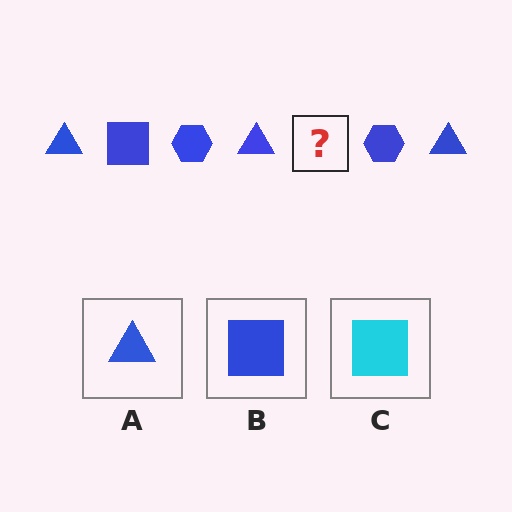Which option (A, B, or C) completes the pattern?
B.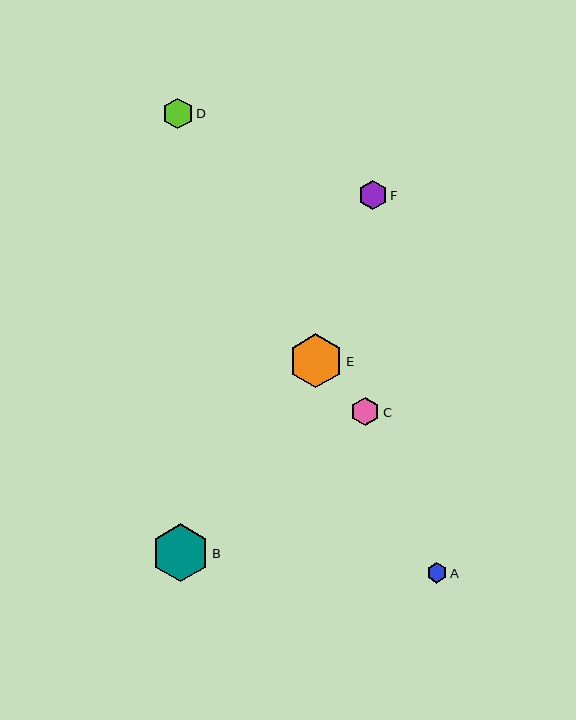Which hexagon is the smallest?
Hexagon A is the smallest with a size of approximately 21 pixels.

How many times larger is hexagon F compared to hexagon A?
Hexagon F is approximately 1.4 times the size of hexagon A.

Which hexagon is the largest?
Hexagon B is the largest with a size of approximately 58 pixels.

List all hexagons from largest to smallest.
From largest to smallest: B, E, D, F, C, A.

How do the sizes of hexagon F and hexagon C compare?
Hexagon F and hexagon C are approximately the same size.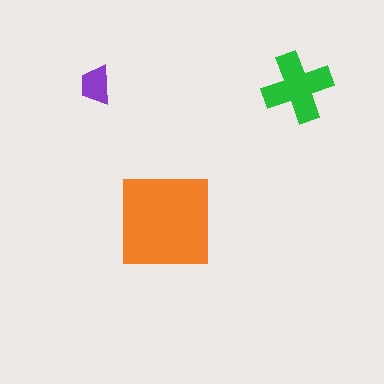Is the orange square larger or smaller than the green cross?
Larger.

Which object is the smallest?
The purple trapezoid.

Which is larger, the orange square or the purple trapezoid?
The orange square.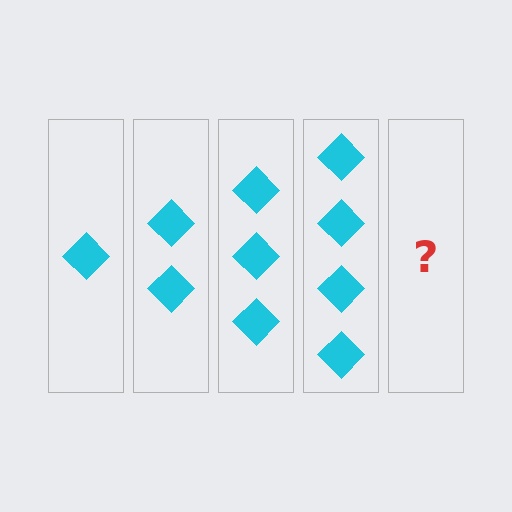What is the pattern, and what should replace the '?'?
The pattern is that each step adds one more diamond. The '?' should be 5 diamonds.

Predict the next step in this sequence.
The next step is 5 diamonds.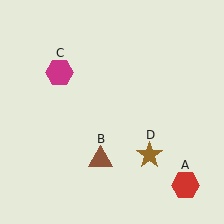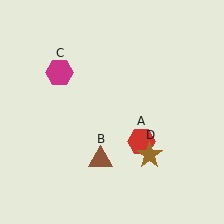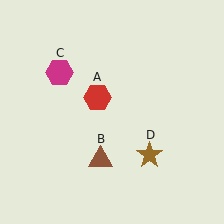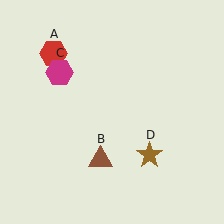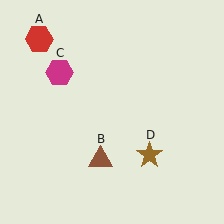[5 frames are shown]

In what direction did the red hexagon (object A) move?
The red hexagon (object A) moved up and to the left.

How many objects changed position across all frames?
1 object changed position: red hexagon (object A).